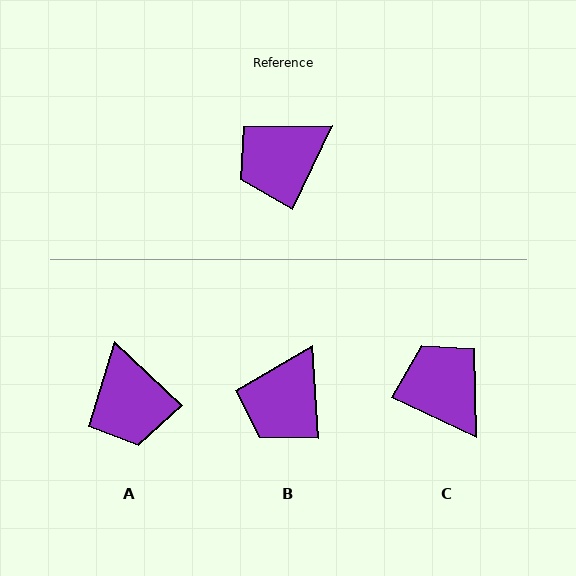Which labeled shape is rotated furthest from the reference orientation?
C, about 90 degrees away.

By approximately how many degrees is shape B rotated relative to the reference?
Approximately 30 degrees counter-clockwise.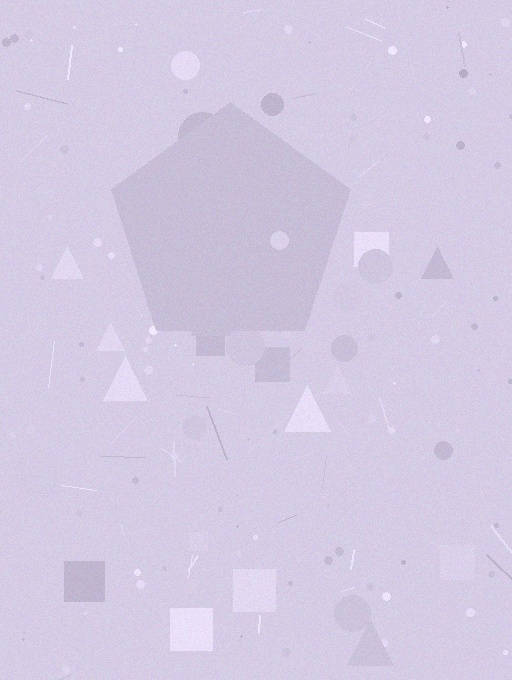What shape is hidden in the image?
A pentagon is hidden in the image.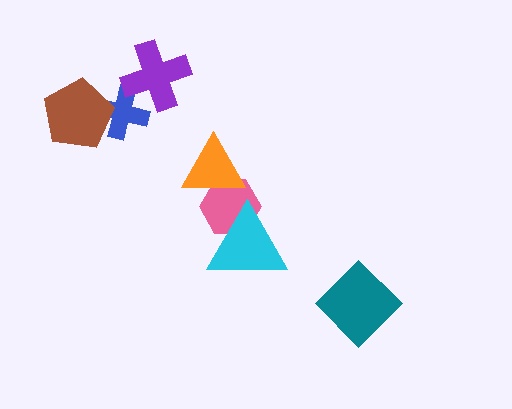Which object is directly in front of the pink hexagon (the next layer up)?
The cyan triangle is directly in front of the pink hexagon.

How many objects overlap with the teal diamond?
0 objects overlap with the teal diamond.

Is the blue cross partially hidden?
Yes, it is partially covered by another shape.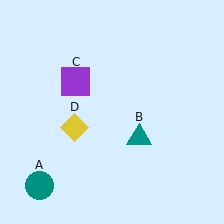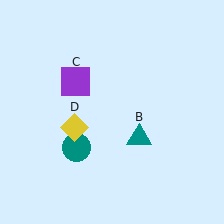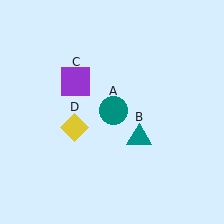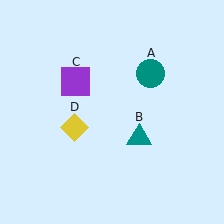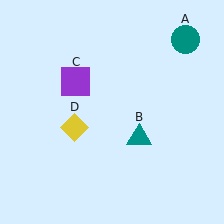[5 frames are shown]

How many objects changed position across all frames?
1 object changed position: teal circle (object A).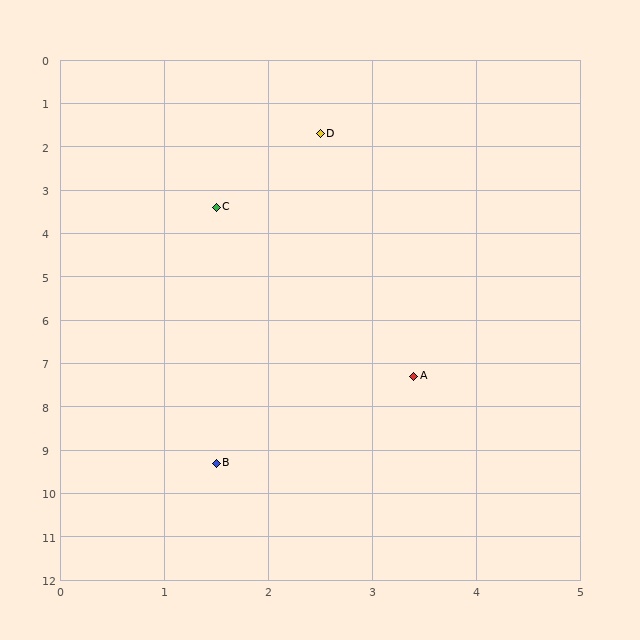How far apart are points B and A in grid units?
Points B and A are about 2.8 grid units apart.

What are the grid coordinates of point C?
Point C is at approximately (1.5, 3.4).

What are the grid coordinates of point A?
Point A is at approximately (3.4, 7.3).